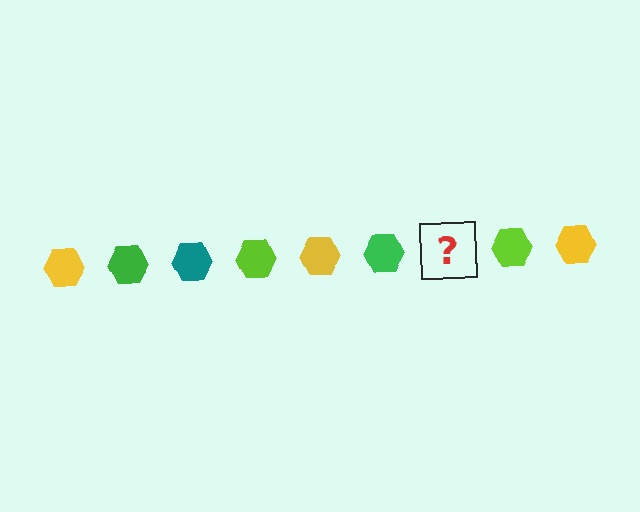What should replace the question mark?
The question mark should be replaced with a teal hexagon.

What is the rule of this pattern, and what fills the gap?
The rule is that the pattern cycles through yellow, green, teal, lime hexagons. The gap should be filled with a teal hexagon.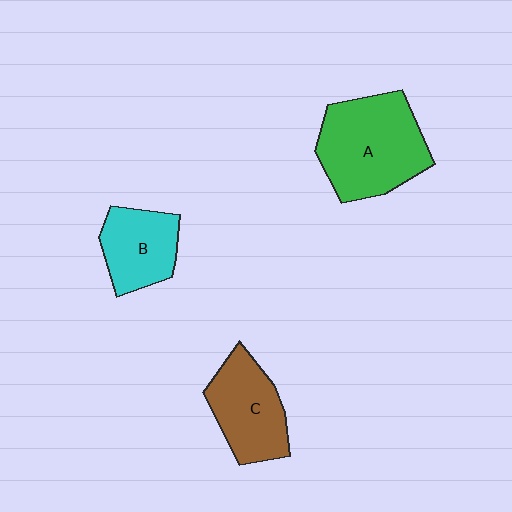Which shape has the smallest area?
Shape B (cyan).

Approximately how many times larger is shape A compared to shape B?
Approximately 1.7 times.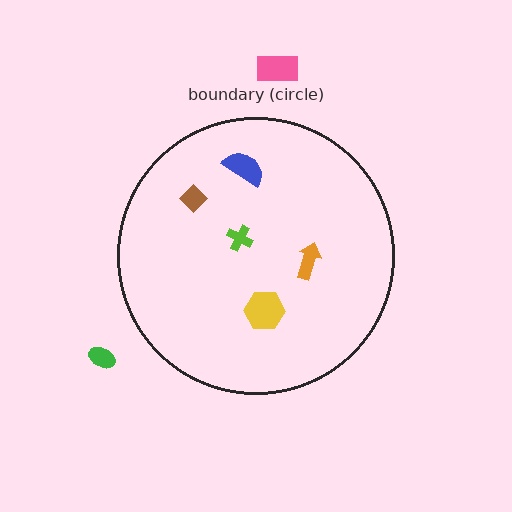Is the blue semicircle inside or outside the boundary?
Inside.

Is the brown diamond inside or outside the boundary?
Inside.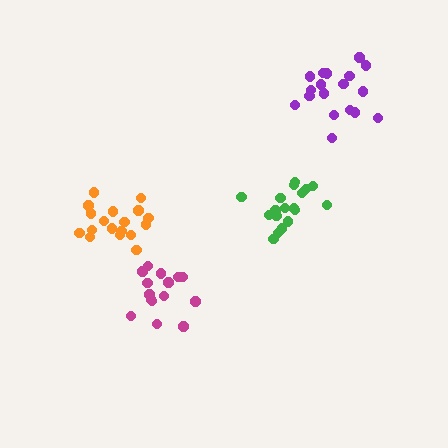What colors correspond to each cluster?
The clusters are colored: orange, magenta, green, purple.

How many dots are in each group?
Group 1: 18 dots, Group 2: 15 dots, Group 3: 18 dots, Group 4: 18 dots (69 total).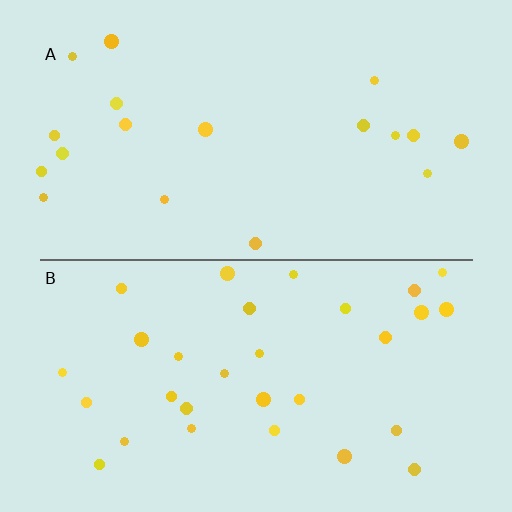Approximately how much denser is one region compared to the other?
Approximately 1.6× — region B over region A.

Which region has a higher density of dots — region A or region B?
B (the bottom).